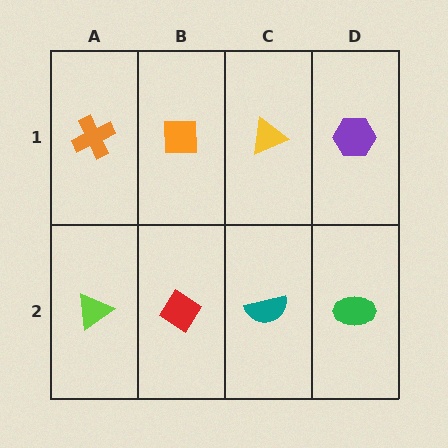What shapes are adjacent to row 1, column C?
A teal semicircle (row 2, column C), an orange square (row 1, column B), a purple hexagon (row 1, column D).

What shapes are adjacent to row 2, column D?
A purple hexagon (row 1, column D), a teal semicircle (row 2, column C).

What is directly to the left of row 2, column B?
A lime triangle.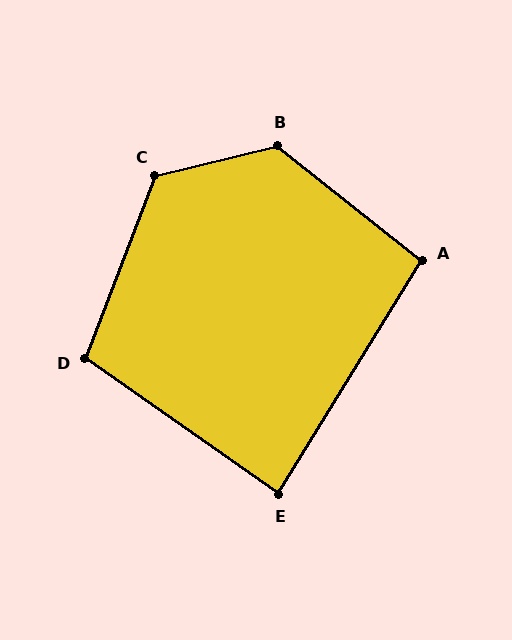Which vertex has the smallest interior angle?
E, at approximately 87 degrees.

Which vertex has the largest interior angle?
B, at approximately 127 degrees.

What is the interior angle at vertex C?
Approximately 125 degrees (obtuse).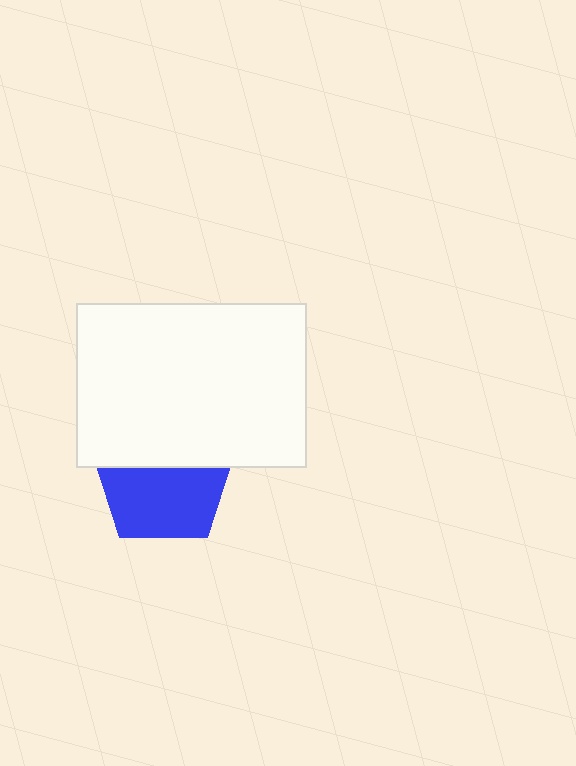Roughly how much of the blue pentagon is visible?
About half of it is visible (roughly 58%).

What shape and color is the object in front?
The object in front is a white rectangle.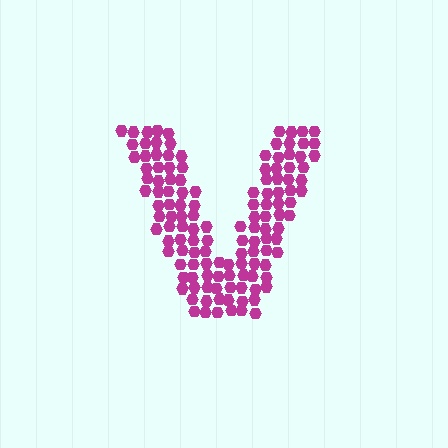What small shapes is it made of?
It is made of small hexagons.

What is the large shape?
The large shape is the letter V.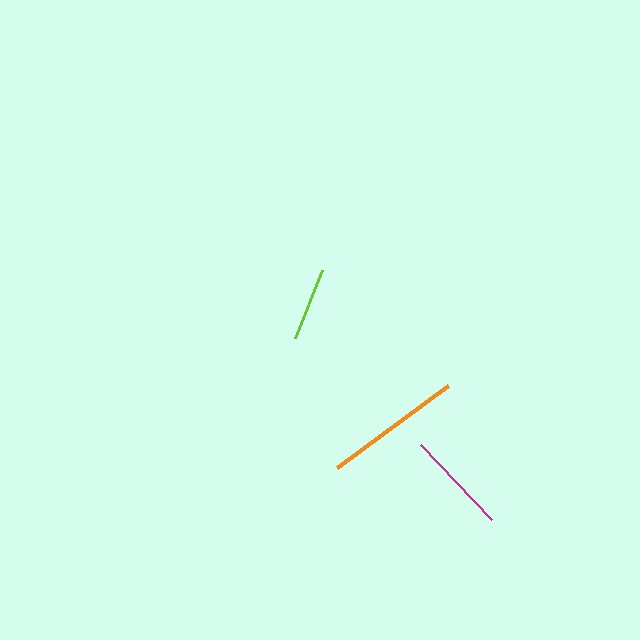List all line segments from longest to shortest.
From longest to shortest: orange, magenta, lime.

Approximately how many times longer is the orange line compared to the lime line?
The orange line is approximately 1.9 times the length of the lime line.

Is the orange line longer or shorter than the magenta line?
The orange line is longer than the magenta line.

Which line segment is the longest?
The orange line is the longest at approximately 138 pixels.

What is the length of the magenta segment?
The magenta segment is approximately 103 pixels long.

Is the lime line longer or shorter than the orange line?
The orange line is longer than the lime line.